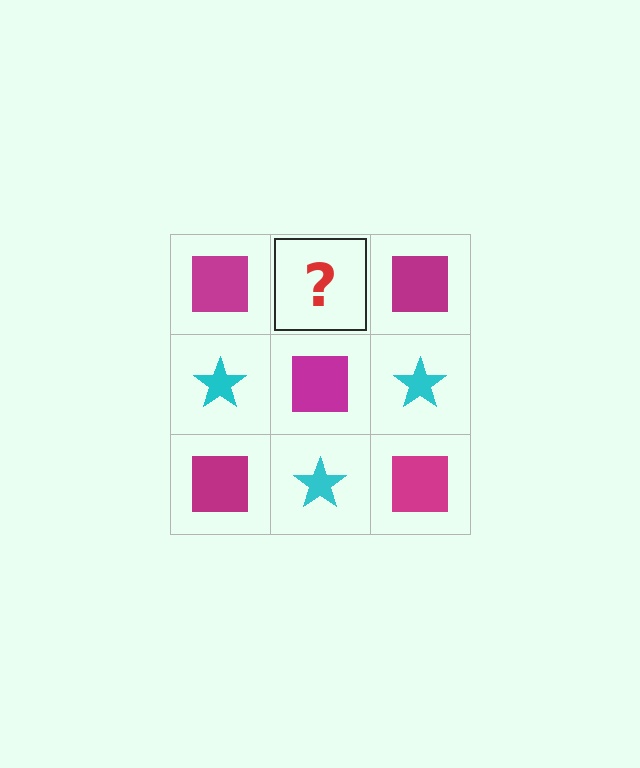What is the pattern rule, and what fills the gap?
The rule is that it alternates magenta square and cyan star in a checkerboard pattern. The gap should be filled with a cyan star.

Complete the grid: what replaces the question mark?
The question mark should be replaced with a cyan star.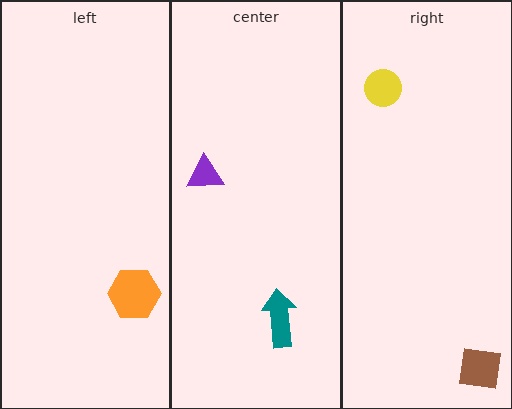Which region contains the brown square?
The right region.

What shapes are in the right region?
The brown square, the yellow circle.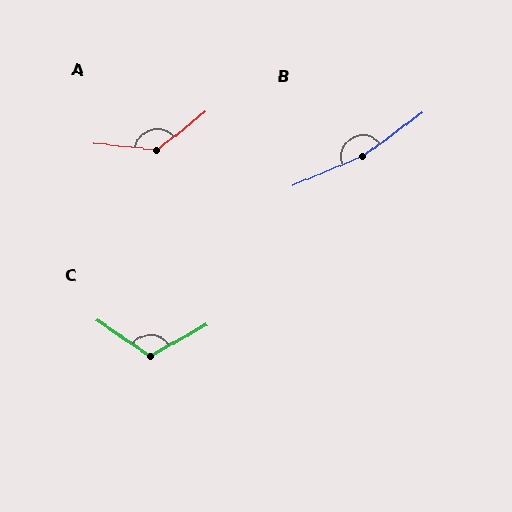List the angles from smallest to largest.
C (117°), A (136°), B (167°).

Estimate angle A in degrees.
Approximately 136 degrees.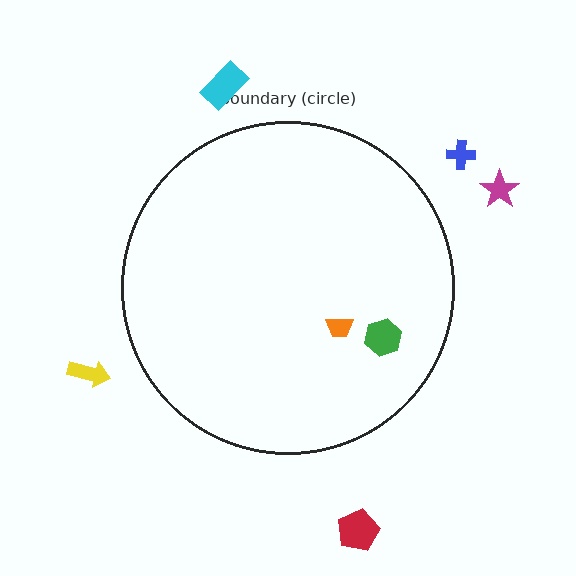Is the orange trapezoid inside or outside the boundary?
Inside.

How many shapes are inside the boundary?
2 inside, 5 outside.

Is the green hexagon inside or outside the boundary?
Inside.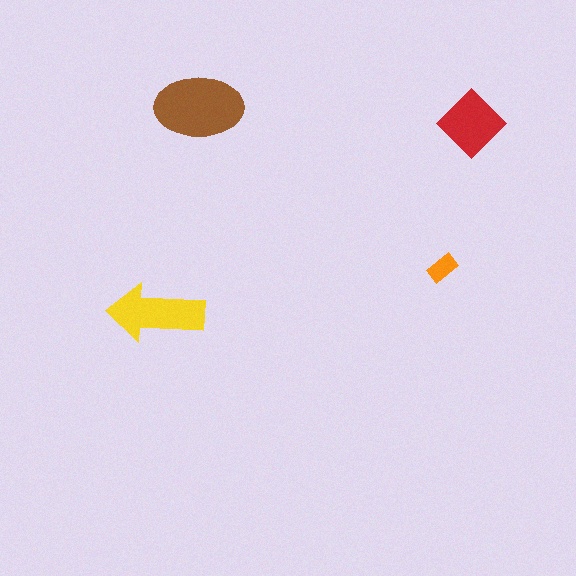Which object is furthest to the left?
The yellow arrow is leftmost.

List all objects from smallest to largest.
The orange rectangle, the red diamond, the yellow arrow, the brown ellipse.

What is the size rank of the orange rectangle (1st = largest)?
4th.